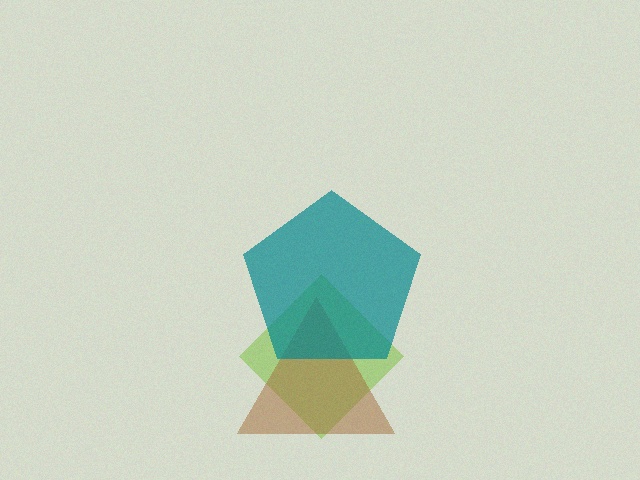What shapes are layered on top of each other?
The layered shapes are: a lime diamond, a brown triangle, a teal pentagon.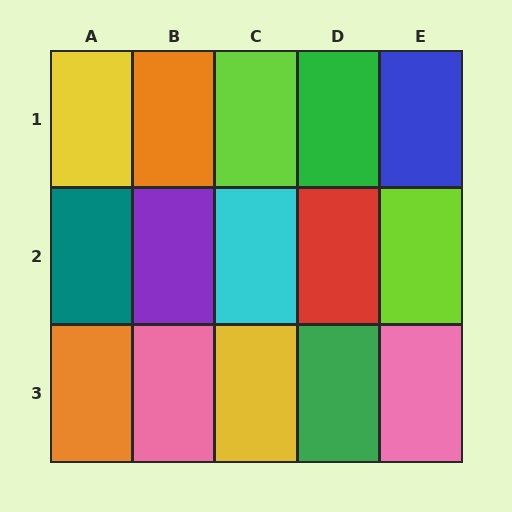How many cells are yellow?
2 cells are yellow.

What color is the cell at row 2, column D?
Red.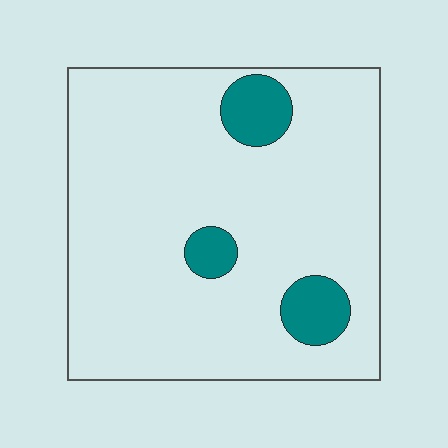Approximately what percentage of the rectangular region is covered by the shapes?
Approximately 10%.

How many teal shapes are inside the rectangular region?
3.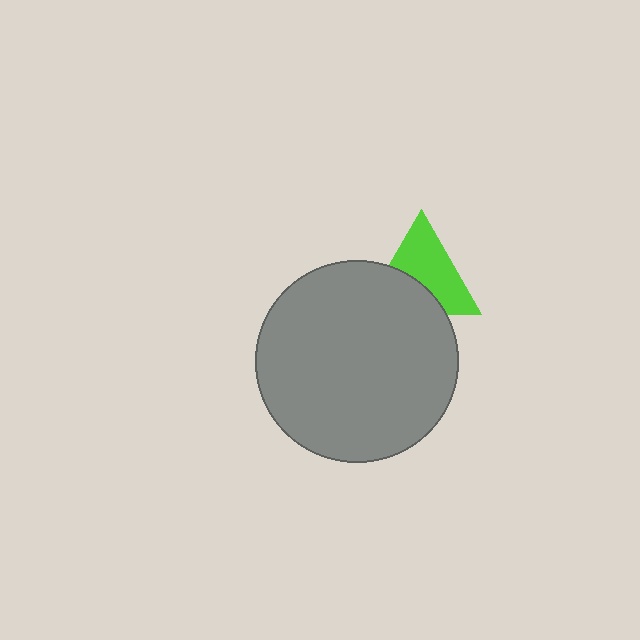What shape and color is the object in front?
The object in front is a gray circle.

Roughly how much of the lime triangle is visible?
About half of it is visible (roughly 60%).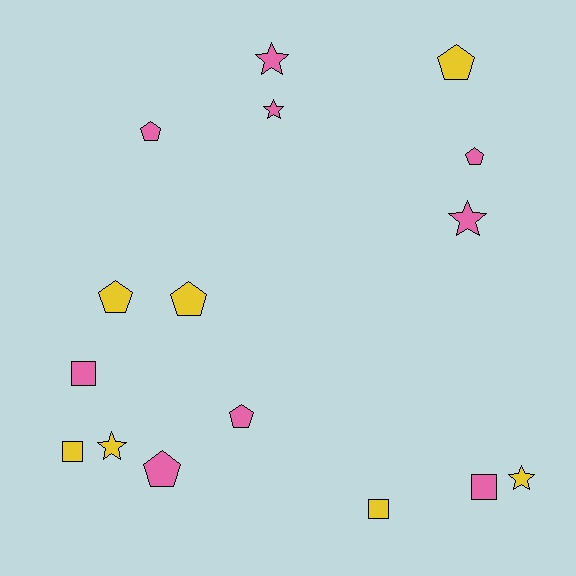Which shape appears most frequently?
Pentagon, with 7 objects.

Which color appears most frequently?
Pink, with 9 objects.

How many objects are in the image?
There are 16 objects.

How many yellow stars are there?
There are 2 yellow stars.